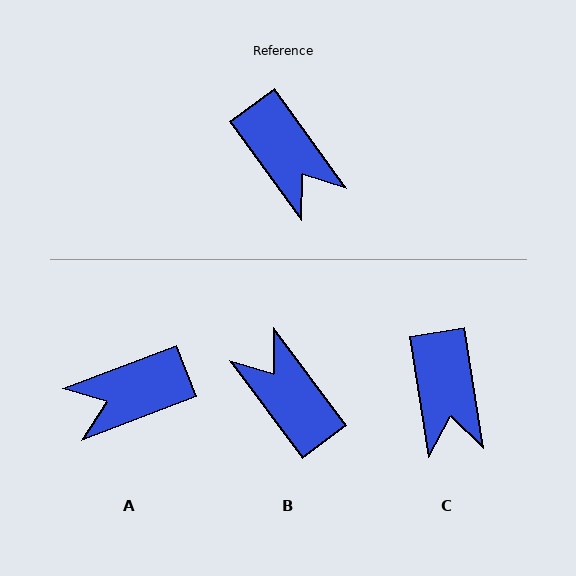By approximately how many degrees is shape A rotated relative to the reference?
Approximately 105 degrees clockwise.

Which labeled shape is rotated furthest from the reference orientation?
B, about 179 degrees away.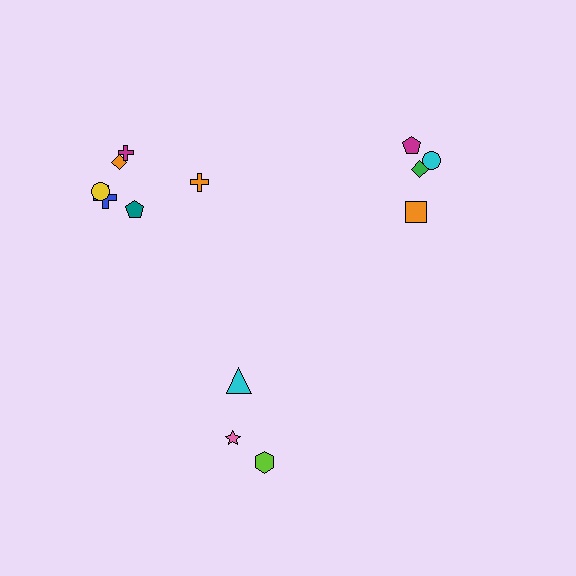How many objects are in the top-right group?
There are 4 objects.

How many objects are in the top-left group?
There are 6 objects.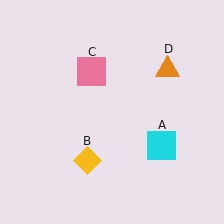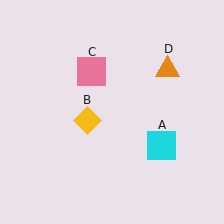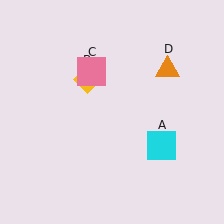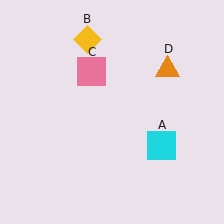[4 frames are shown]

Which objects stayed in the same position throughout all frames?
Cyan square (object A) and pink square (object C) and orange triangle (object D) remained stationary.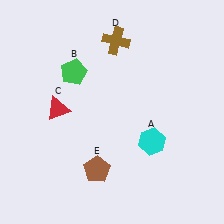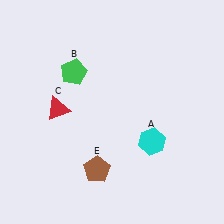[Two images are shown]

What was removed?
The brown cross (D) was removed in Image 2.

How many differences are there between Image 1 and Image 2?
There is 1 difference between the two images.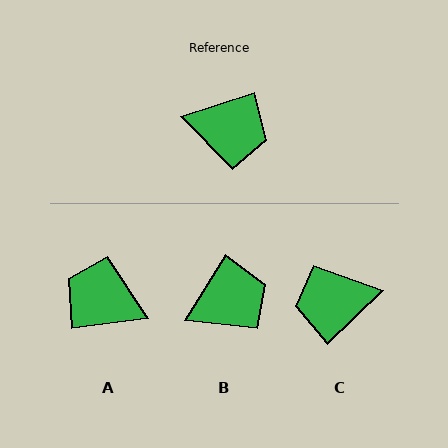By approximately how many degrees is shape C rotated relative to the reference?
Approximately 154 degrees clockwise.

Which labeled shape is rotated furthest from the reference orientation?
A, about 169 degrees away.